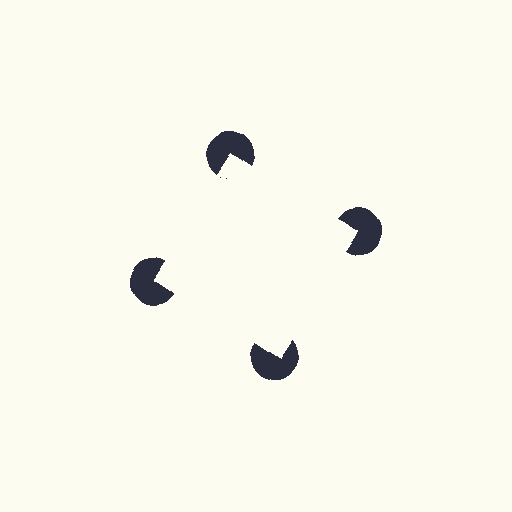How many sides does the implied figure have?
4 sides.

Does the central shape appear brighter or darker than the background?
It typically appears slightly brighter than the background, even though no actual brightness change is drawn.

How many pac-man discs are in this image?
There are 4 — one at each vertex of the illusory square.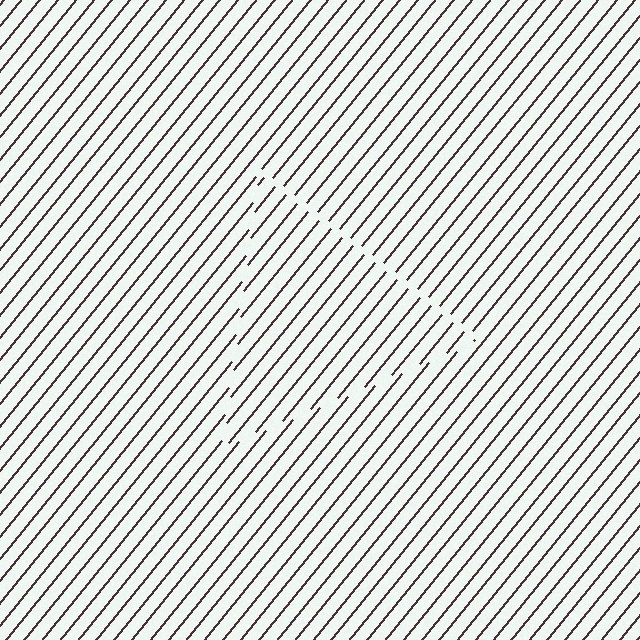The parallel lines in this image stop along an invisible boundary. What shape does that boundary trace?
An illusory triangle. The interior of the shape contains the same grating, shifted by half a period — the contour is defined by the phase discontinuity where line-ends from the inner and outer gratings abut.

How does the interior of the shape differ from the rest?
The interior of the shape contains the same grating, shifted by half a period — the contour is defined by the phase discontinuity where line-ends from the inner and outer gratings abut.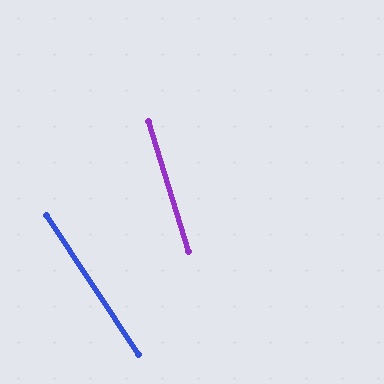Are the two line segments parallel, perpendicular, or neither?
Neither parallel nor perpendicular — they differ by about 17°.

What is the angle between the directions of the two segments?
Approximately 17 degrees.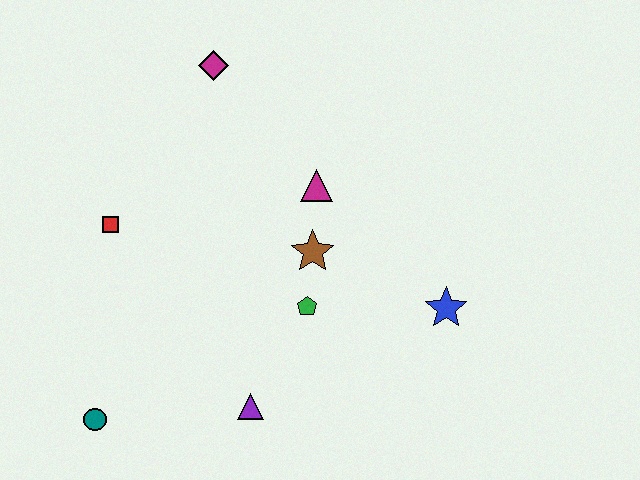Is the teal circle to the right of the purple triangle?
No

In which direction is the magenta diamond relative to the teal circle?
The magenta diamond is above the teal circle.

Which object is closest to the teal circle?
The purple triangle is closest to the teal circle.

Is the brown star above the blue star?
Yes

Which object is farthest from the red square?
The blue star is farthest from the red square.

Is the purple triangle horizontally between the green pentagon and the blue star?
No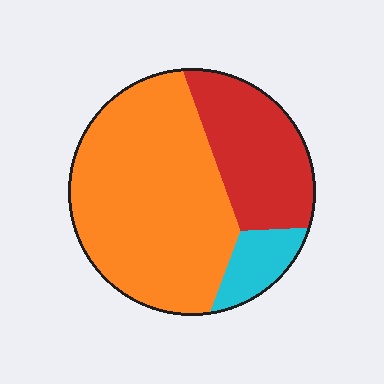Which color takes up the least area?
Cyan, at roughly 10%.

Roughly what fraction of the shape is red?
Red covers about 30% of the shape.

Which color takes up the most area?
Orange, at roughly 60%.